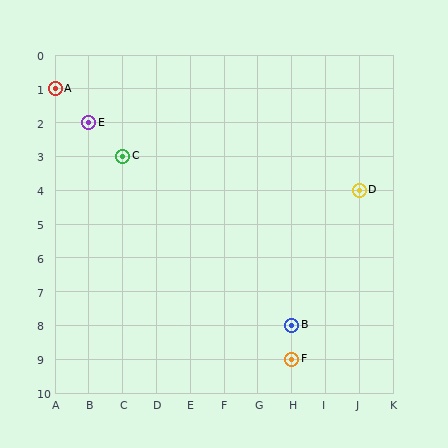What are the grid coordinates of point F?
Point F is at grid coordinates (H, 9).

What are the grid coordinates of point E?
Point E is at grid coordinates (B, 2).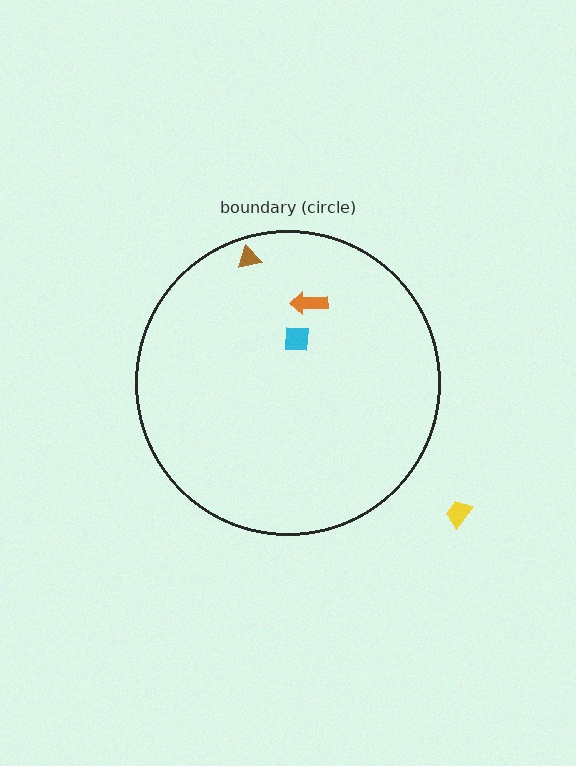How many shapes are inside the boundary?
3 inside, 1 outside.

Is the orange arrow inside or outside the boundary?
Inside.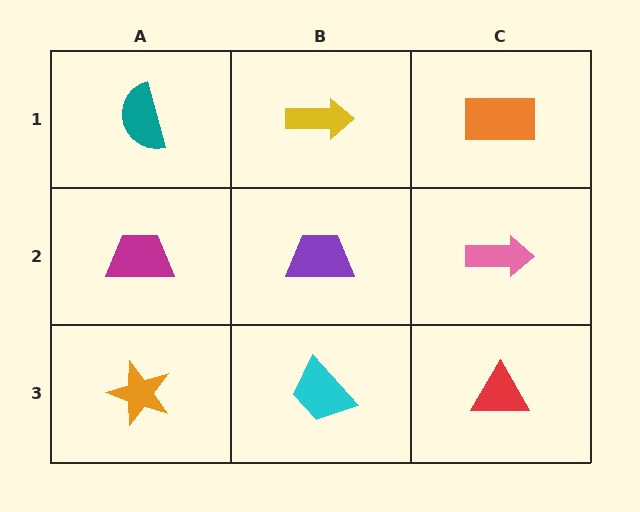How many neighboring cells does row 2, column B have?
4.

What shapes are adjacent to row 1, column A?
A magenta trapezoid (row 2, column A), a yellow arrow (row 1, column B).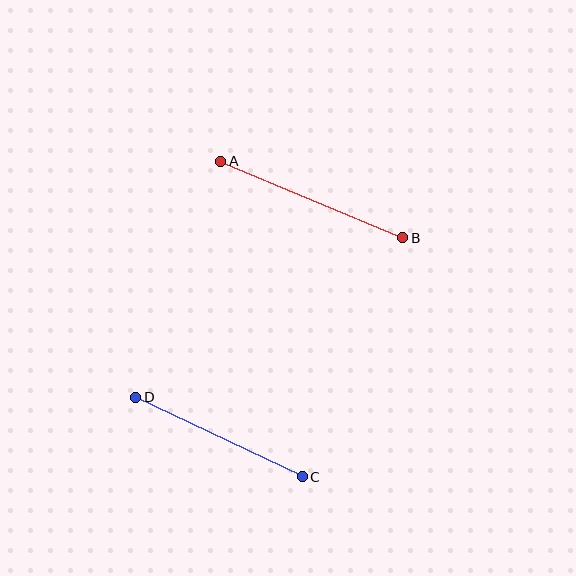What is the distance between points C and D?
The distance is approximately 184 pixels.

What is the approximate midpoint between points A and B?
The midpoint is at approximately (312, 200) pixels.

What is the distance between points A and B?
The distance is approximately 197 pixels.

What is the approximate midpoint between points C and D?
The midpoint is at approximately (219, 437) pixels.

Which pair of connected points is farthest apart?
Points A and B are farthest apart.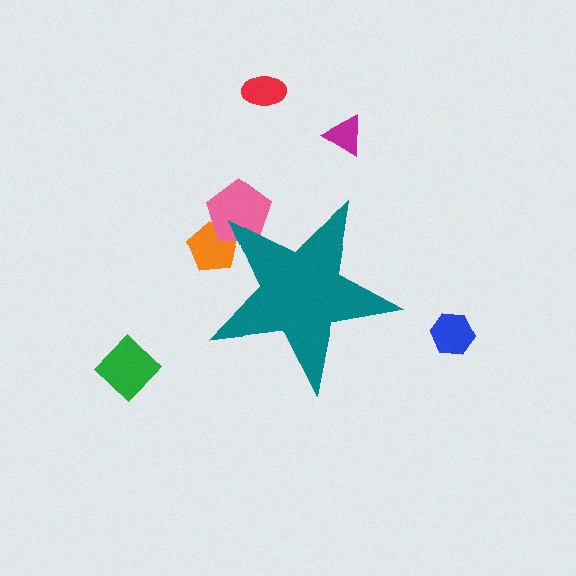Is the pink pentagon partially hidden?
Yes, the pink pentagon is partially hidden behind the teal star.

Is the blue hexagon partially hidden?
No, the blue hexagon is fully visible.